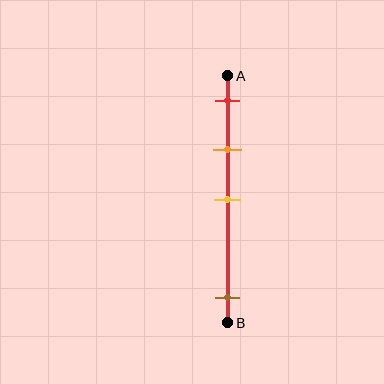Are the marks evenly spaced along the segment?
No, the marks are not evenly spaced.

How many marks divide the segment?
There are 4 marks dividing the segment.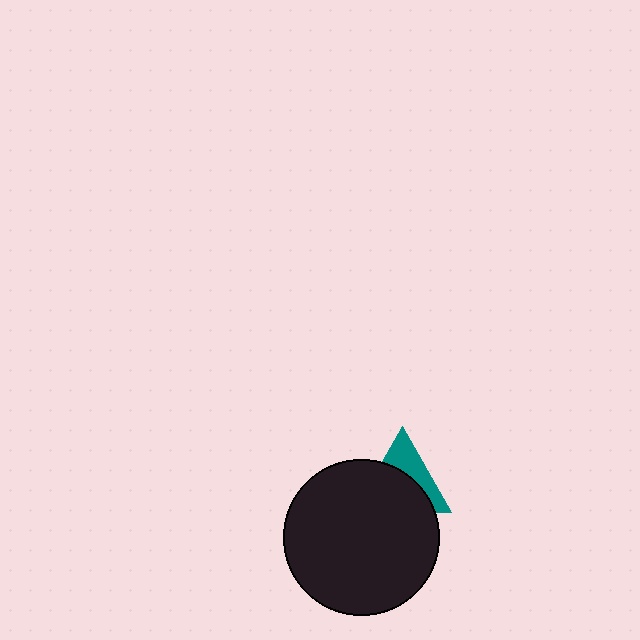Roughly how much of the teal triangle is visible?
A small part of it is visible (roughly 40%).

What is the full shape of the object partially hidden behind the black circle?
The partially hidden object is a teal triangle.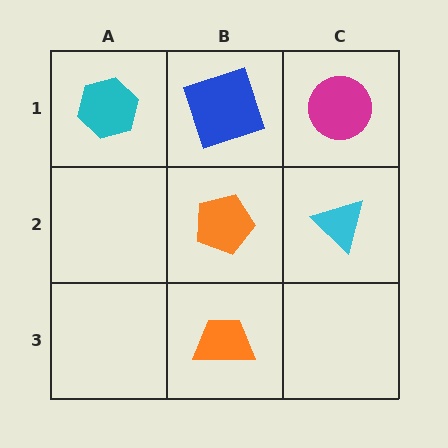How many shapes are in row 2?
2 shapes.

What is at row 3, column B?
An orange trapezoid.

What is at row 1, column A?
A cyan hexagon.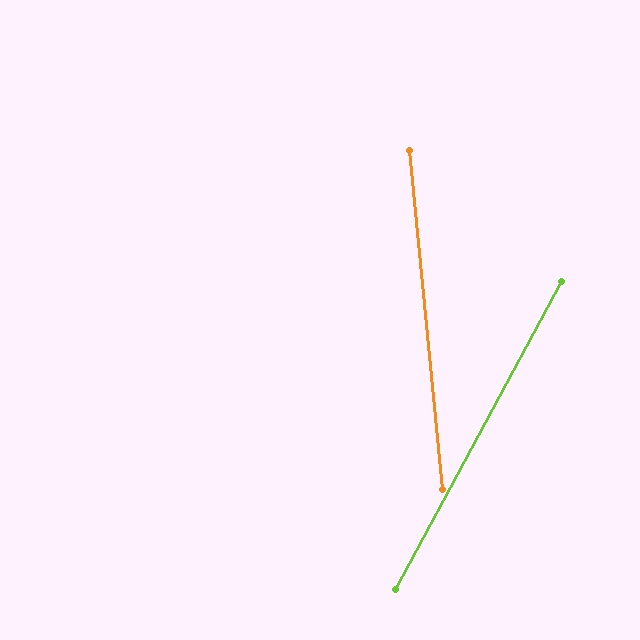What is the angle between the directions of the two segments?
Approximately 34 degrees.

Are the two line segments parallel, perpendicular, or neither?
Neither parallel nor perpendicular — they differ by about 34°.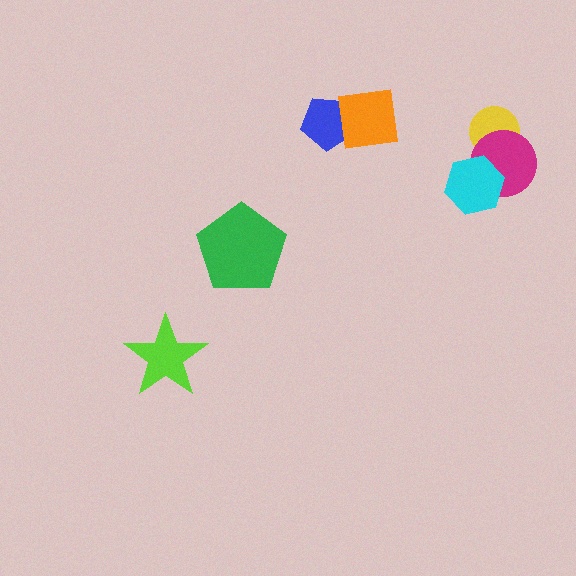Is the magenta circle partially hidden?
Yes, it is partially covered by another shape.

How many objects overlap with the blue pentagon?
1 object overlaps with the blue pentagon.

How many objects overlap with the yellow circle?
1 object overlaps with the yellow circle.